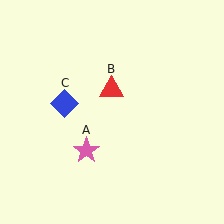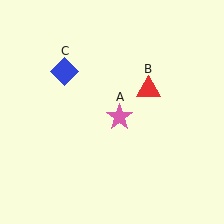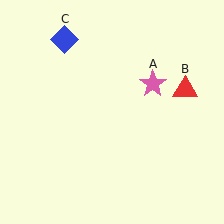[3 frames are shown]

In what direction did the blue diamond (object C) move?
The blue diamond (object C) moved up.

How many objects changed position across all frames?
3 objects changed position: pink star (object A), red triangle (object B), blue diamond (object C).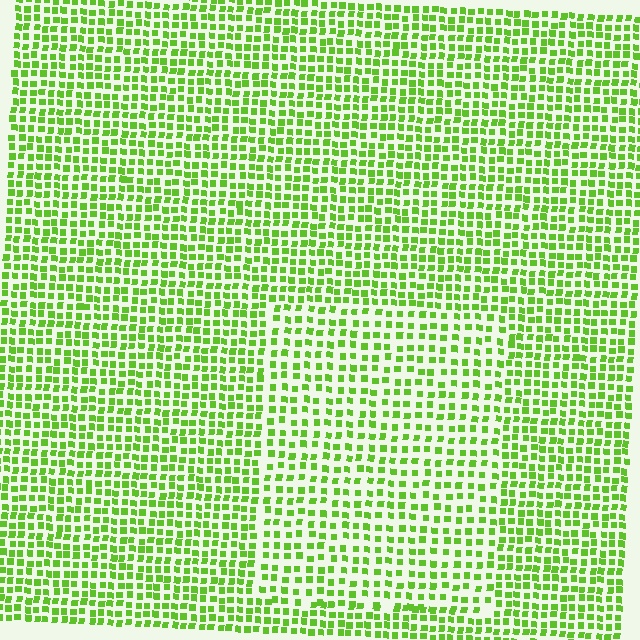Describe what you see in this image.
The image contains small lime elements arranged at two different densities. A rectangle-shaped region is visible where the elements are less densely packed than the surrounding area.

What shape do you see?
I see a rectangle.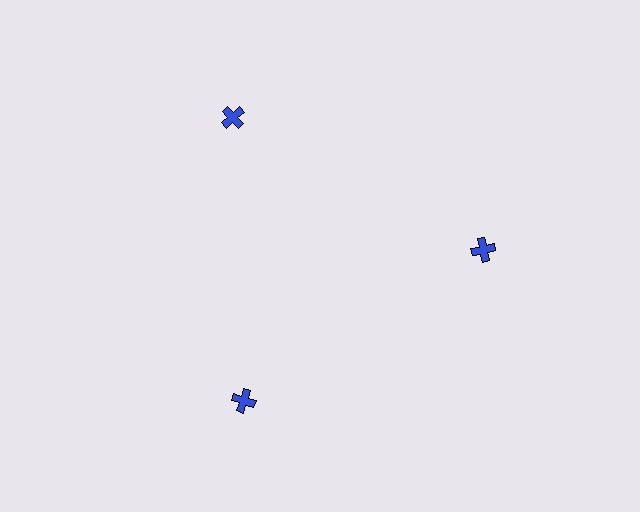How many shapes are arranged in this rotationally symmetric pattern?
There are 3 shapes, arranged in 3 groups of 1.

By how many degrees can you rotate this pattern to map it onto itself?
The pattern maps onto itself every 120 degrees of rotation.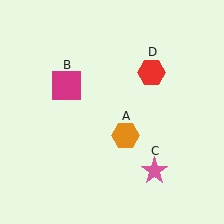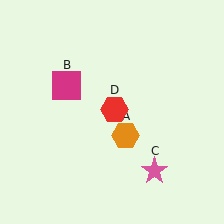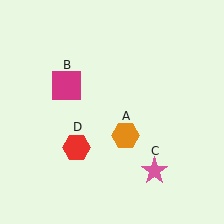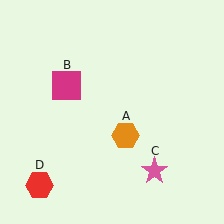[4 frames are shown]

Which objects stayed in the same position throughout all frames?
Orange hexagon (object A) and magenta square (object B) and pink star (object C) remained stationary.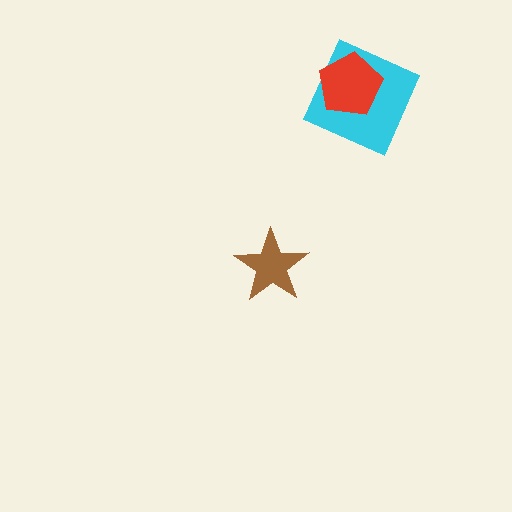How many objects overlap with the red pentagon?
1 object overlaps with the red pentagon.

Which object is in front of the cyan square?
The red pentagon is in front of the cyan square.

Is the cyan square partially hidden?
Yes, it is partially covered by another shape.